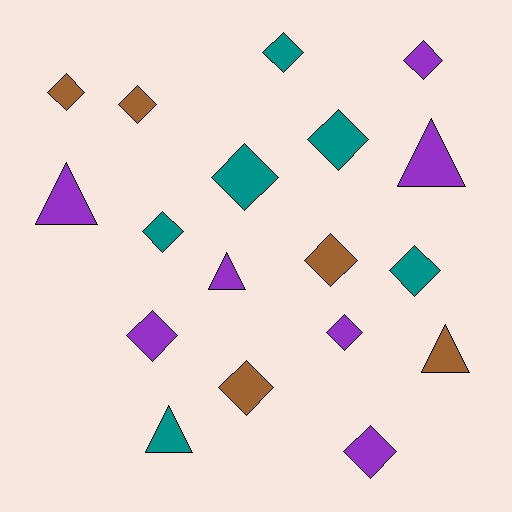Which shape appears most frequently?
Diamond, with 13 objects.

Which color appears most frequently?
Purple, with 7 objects.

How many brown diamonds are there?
There are 4 brown diamonds.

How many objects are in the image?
There are 18 objects.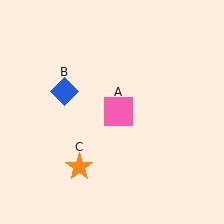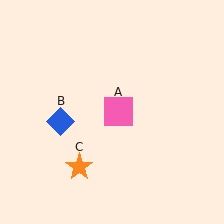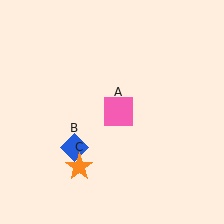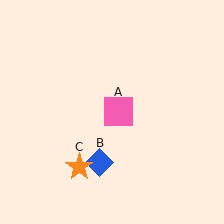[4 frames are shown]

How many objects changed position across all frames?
1 object changed position: blue diamond (object B).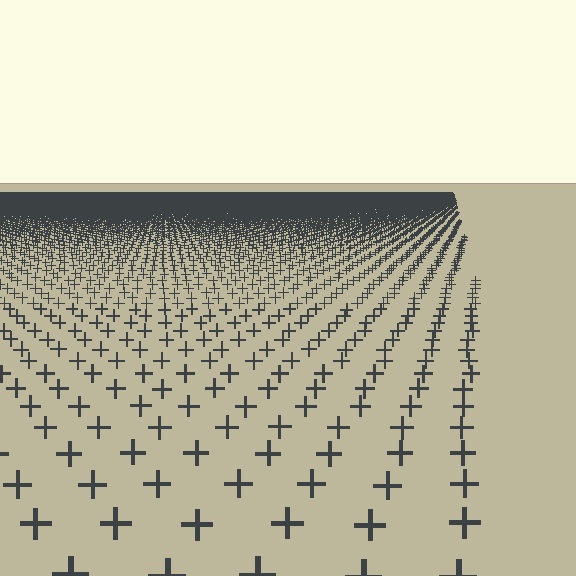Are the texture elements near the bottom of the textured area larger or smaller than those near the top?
Larger. Near the bottom, elements are closer to the viewer and appear at a bigger on-screen size.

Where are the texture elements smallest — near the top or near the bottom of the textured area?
Near the top.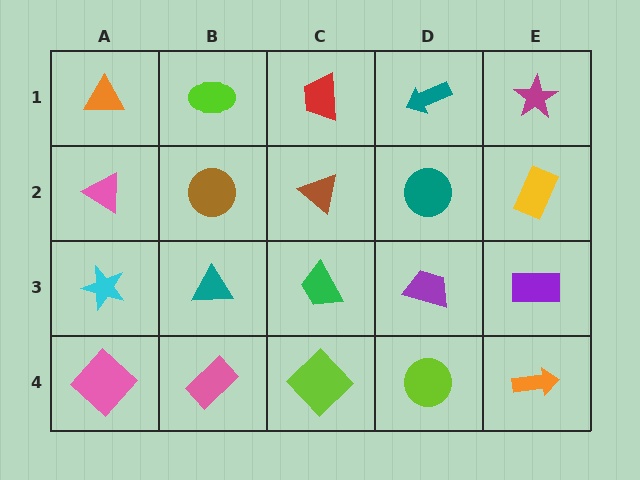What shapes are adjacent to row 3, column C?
A brown triangle (row 2, column C), a lime diamond (row 4, column C), a teal triangle (row 3, column B), a purple trapezoid (row 3, column D).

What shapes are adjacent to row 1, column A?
A pink triangle (row 2, column A), a lime ellipse (row 1, column B).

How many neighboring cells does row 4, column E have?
2.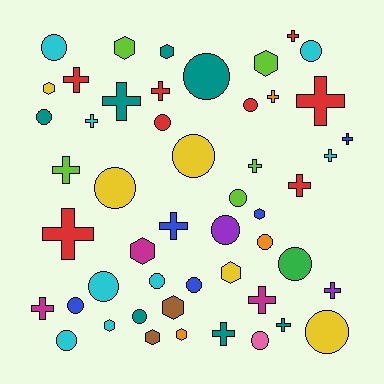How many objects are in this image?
There are 50 objects.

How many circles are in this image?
There are 20 circles.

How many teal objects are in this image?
There are 7 teal objects.